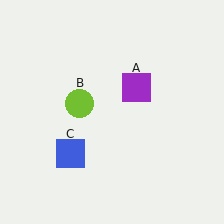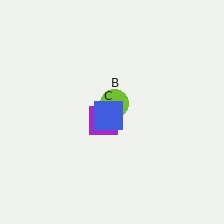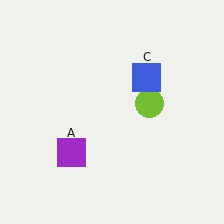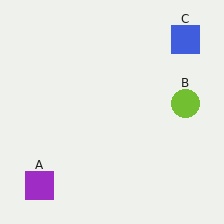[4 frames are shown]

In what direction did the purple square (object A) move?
The purple square (object A) moved down and to the left.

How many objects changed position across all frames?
3 objects changed position: purple square (object A), lime circle (object B), blue square (object C).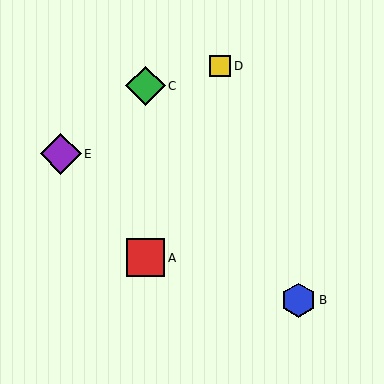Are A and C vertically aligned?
Yes, both are at x≈145.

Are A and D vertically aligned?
No, A is at x≈145 and D is at x≈220.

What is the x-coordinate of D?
Object D is at x≈220.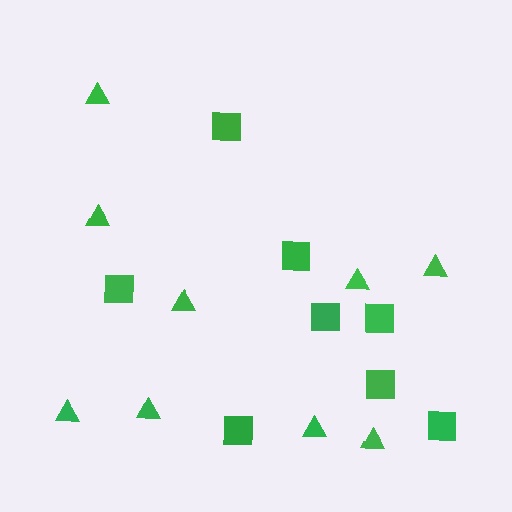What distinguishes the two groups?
There are 2 groups: one group of triangles (9) and one group of squares (8).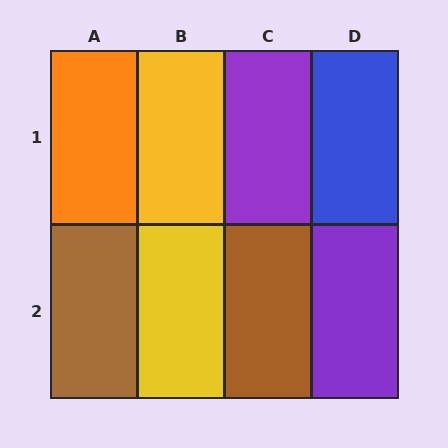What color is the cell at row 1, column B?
Yellow.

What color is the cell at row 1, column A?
Orange.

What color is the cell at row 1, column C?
Purple.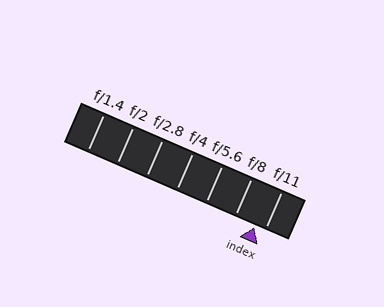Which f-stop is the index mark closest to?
The index mark is closest to f/11.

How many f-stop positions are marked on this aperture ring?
There are 7 f-stop positions marked.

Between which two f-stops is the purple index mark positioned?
The index mark is between f/8 and f/11.